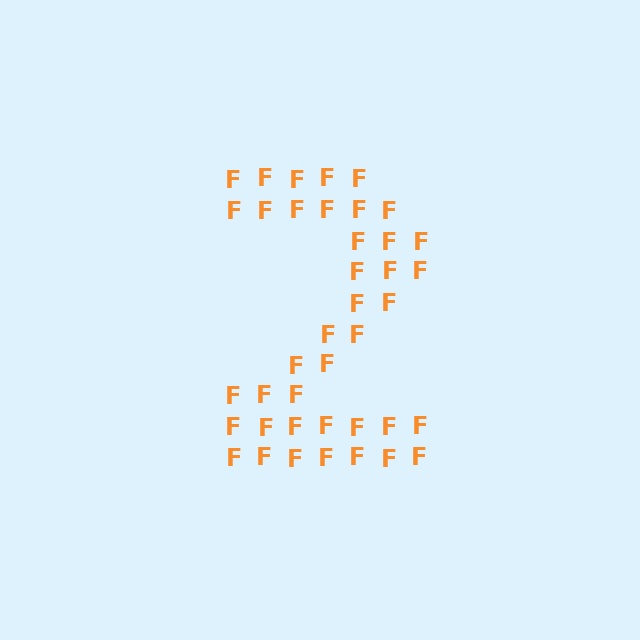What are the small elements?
The small elements are letter F's.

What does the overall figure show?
The overall figure shows the digit 2.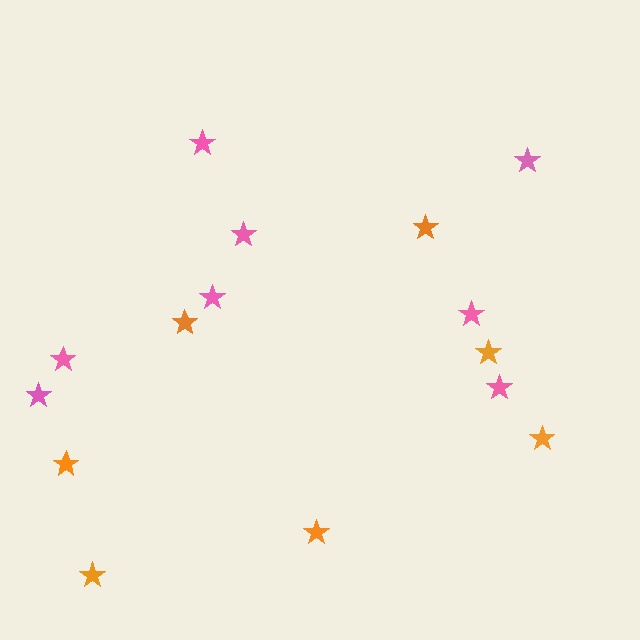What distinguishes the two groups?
There are 2 groups: one group of orange stars (7) and one group of pink stars (8).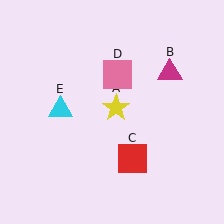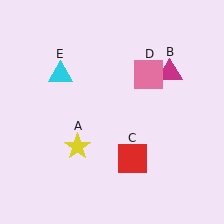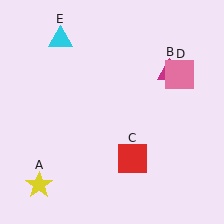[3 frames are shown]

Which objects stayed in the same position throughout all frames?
Magenta triangle (object B) and red square (object C) remained stationary.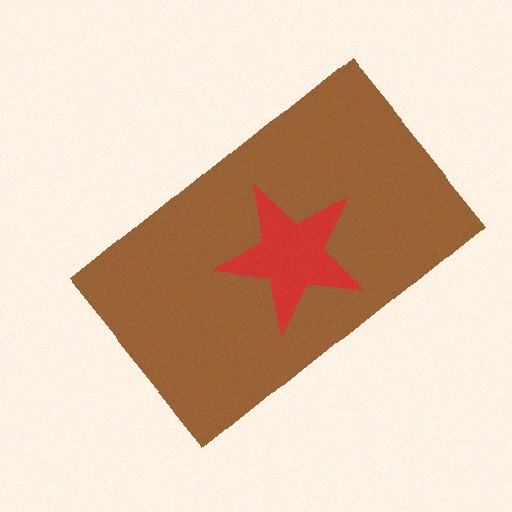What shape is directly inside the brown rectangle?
The red star.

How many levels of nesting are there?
2.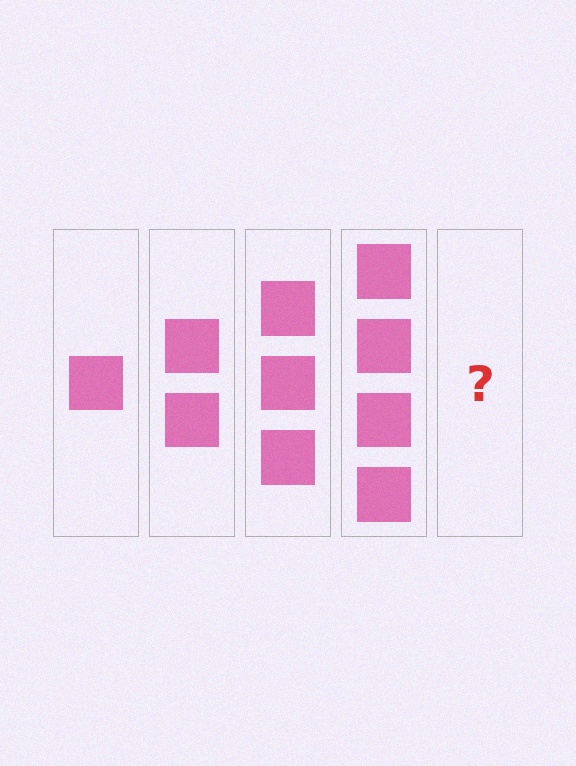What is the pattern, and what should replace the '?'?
The pattern is that each step adds one more square. The '?' should be 5 squares.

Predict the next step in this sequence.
The next step is 5 squares.